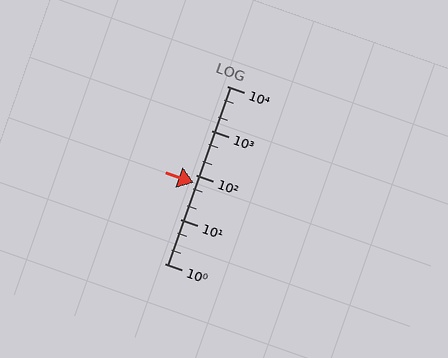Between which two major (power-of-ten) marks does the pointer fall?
The pointer is between 10 and 100.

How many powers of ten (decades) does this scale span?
The scale spans 4 decades, from 1 to 10000.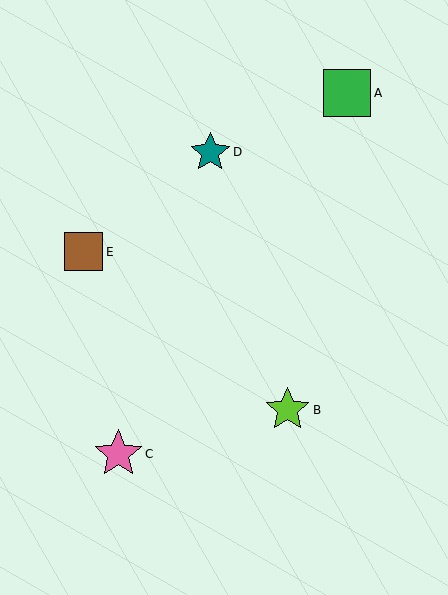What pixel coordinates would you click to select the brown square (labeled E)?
Click at (83, 252) to select the brown square E.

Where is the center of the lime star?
The center of the lime star is at (288, 410).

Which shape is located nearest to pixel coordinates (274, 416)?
The lime star (labeled B) at (288, 410) is nearest to that location.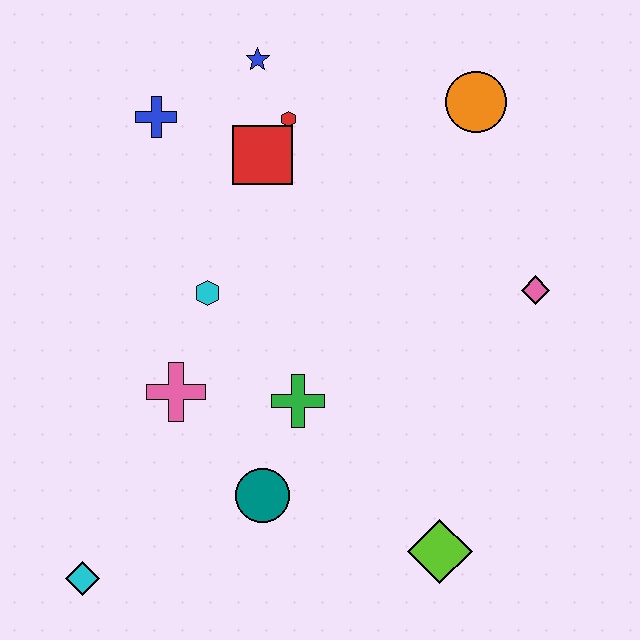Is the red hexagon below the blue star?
Yes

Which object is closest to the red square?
The red hexagon is closest to the red square.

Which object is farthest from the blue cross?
The lime diamond is farthest from the blue cross.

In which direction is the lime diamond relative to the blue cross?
The lime diamond is below the blue cross.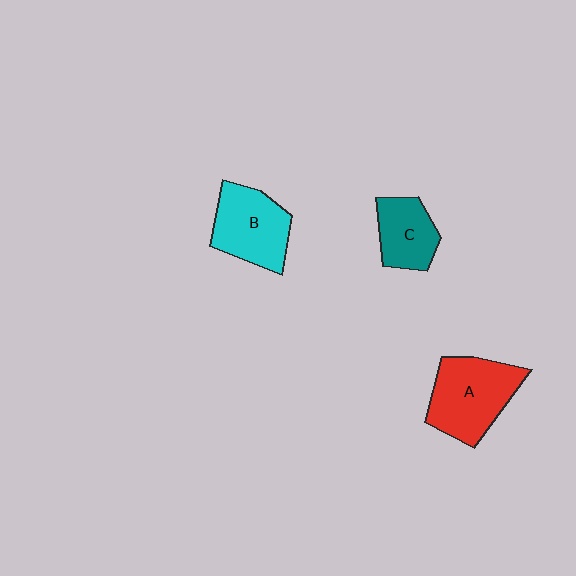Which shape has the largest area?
Shape A (red).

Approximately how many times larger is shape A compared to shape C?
Approximately 1.6 times.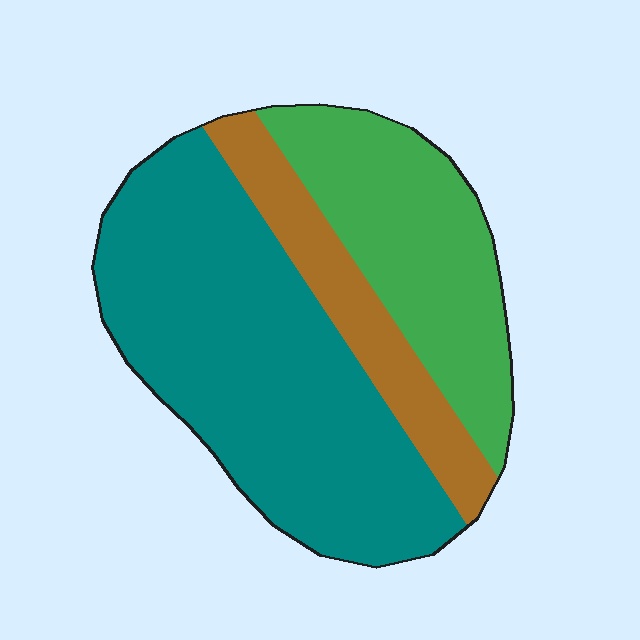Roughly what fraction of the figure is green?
Green takes up about one quarter (1/4) of the figure.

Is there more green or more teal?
Teal.